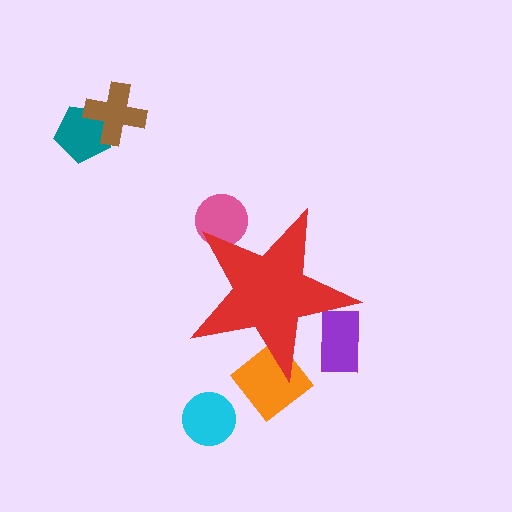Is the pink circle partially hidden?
Yes, the pink circle is partially hidden behind the red star.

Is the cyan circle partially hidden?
No, the cyan circle is fully visible.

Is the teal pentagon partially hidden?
No, the teal pentagon is fully visible.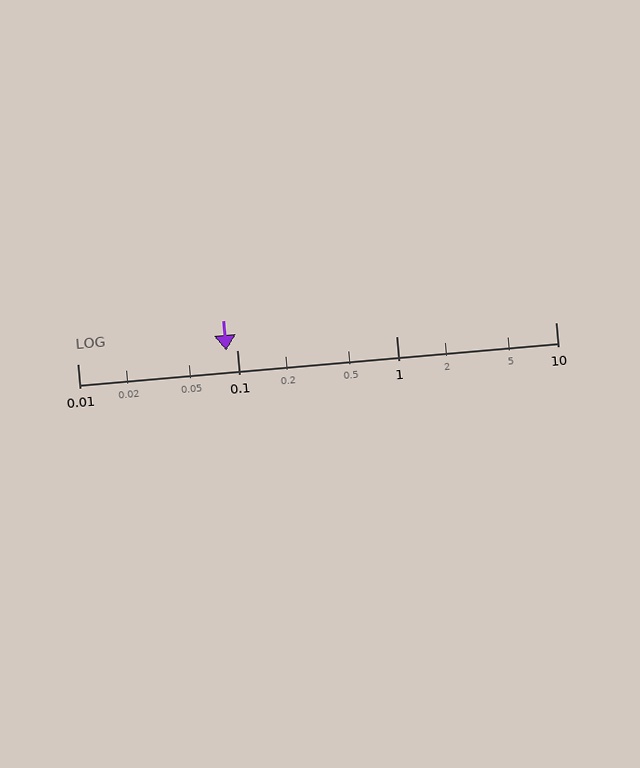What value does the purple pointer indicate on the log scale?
The pointer indicates approximately 0.086.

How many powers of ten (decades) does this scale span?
The scale spans 3 decades, from 0.01 to 10.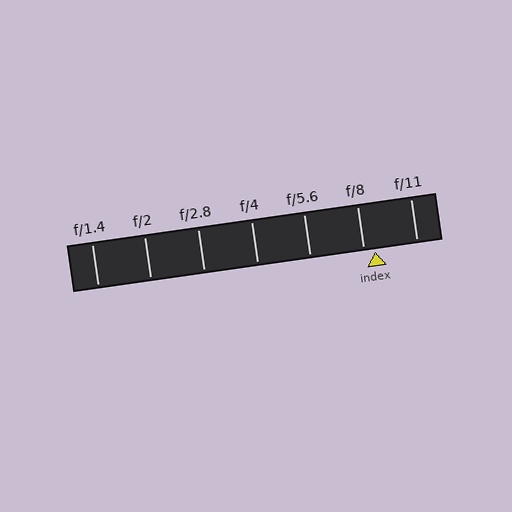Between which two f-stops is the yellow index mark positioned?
The index mark is between f/8 and f/11.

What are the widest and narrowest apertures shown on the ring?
The widest aperture shown is f/1.4 and the narrowest is f/11.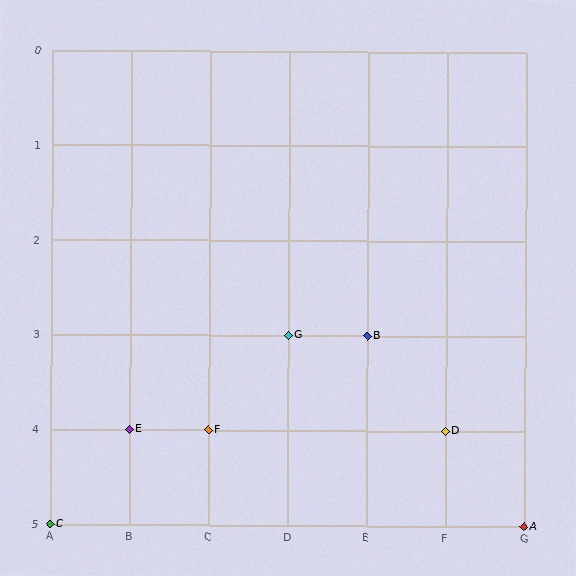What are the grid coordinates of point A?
Point A is at grid coordinates (G, 5).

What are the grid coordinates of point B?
Point B is at grid coordinates (E, 3).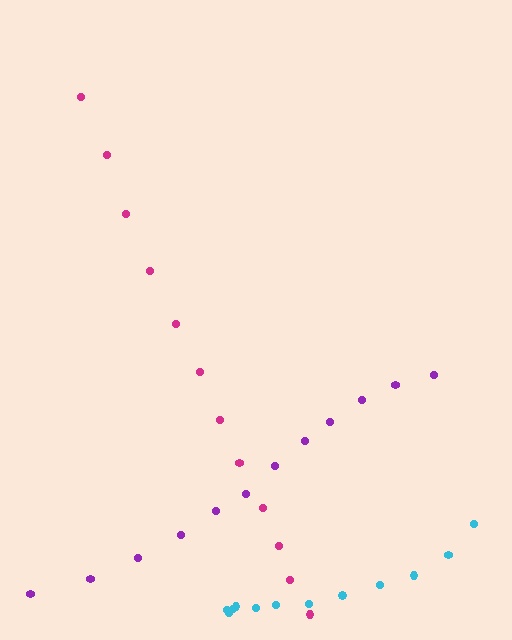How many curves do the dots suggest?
There are 3 distinct paths.